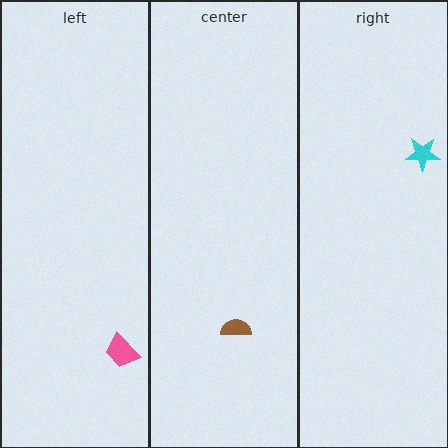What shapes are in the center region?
The brown semicircle.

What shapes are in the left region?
The pink trapezoid.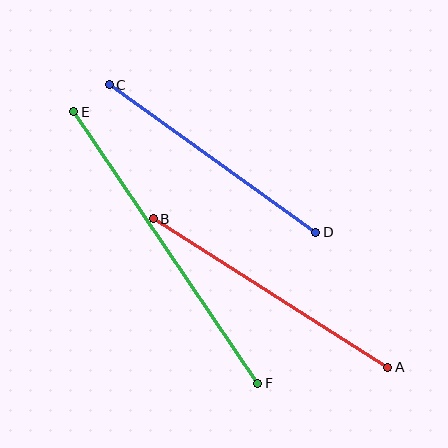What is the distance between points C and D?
The distance is approximately 254 pixels.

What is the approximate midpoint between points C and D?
The midpoint is at approximately (213, 159) pixels.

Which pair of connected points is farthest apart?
Points E and F are farthest apart.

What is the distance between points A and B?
The distance is approximately 277 pixels.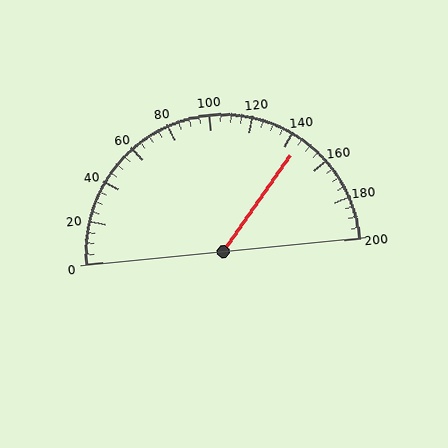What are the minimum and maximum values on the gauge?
The gauge ranges from 0 to 200.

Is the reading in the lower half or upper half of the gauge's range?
The reading is in the upper half of the range (0 to 200).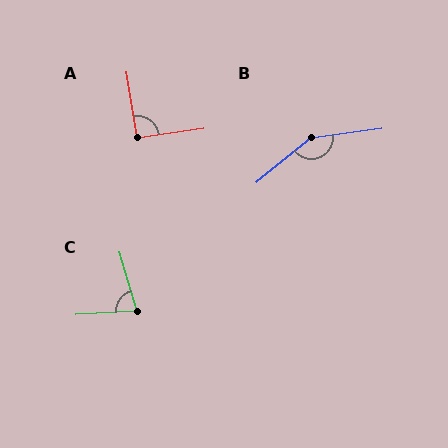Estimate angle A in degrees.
Approximately 91 degrees.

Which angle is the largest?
B, at approximately 148 degrees.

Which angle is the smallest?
C, at approximately 76 degrees.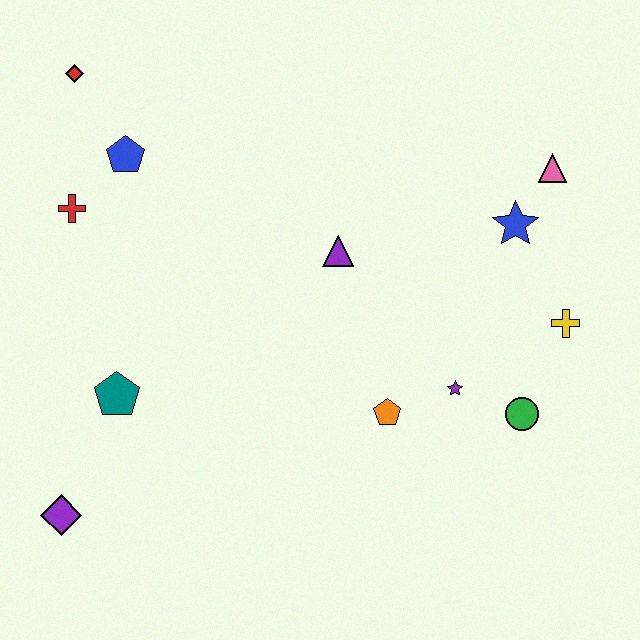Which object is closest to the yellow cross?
The green circle is closest to the yellow cross.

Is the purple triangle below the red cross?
Yes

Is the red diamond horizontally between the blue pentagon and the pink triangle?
No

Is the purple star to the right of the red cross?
Yes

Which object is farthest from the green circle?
The red diamond is farthest from the green circle.